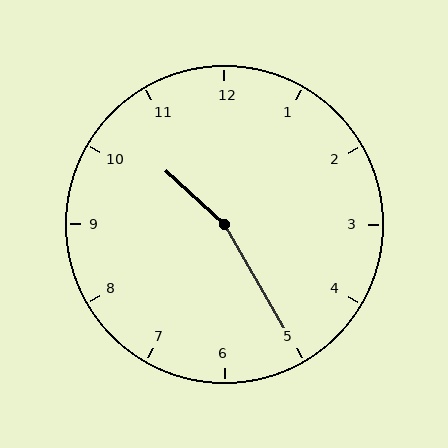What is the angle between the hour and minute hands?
Approximately 162 degrees.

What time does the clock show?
10:25.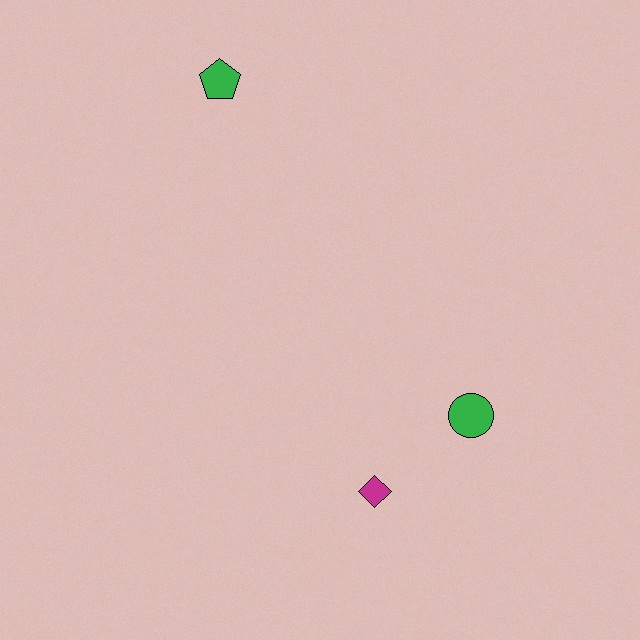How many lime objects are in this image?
There are no lime objects.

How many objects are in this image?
There are 3 objects.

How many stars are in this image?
There are no stars.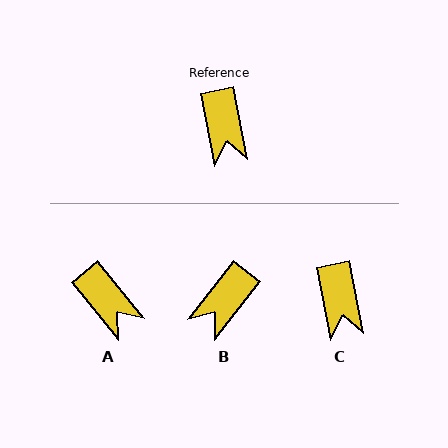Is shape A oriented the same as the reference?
No, it is off by about 28 degrees.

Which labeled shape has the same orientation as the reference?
C.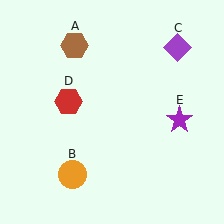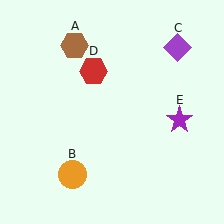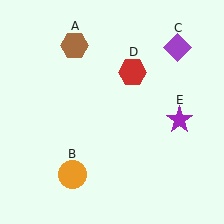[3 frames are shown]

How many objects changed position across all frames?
1 object changed position: red hexagon (object D).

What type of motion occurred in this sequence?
The red hexagon (object D) rotated clockwise around the center of the scene.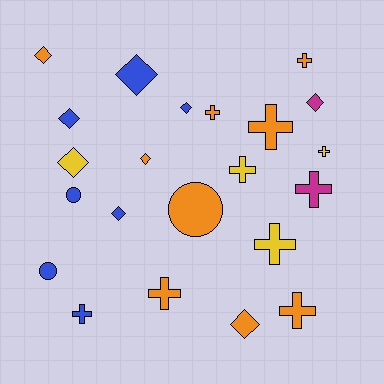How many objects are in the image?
There are 22 objects.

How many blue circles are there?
There are 2 blue circles.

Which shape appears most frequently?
Cross, with 10 objects.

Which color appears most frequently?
Orange, with 9 objects.